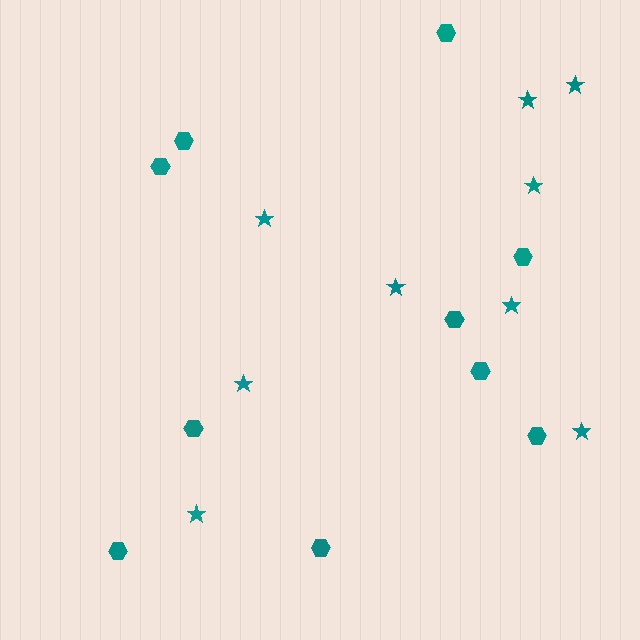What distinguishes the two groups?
There are 2 groups: one group of stars (9) and one group of hexagons (10).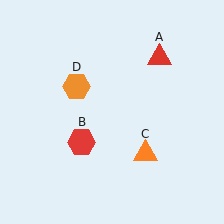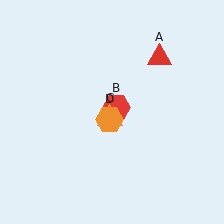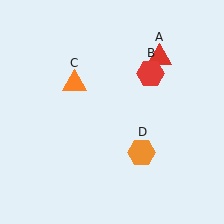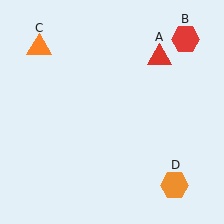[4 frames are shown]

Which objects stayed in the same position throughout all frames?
Red triangle (object A) remained stationary.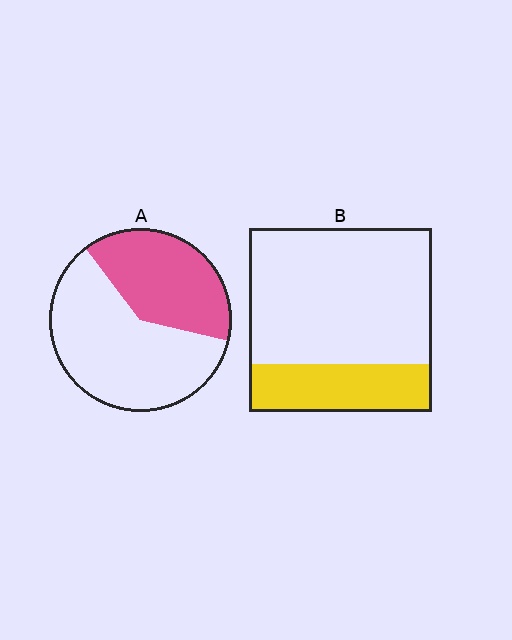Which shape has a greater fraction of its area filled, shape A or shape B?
Shape A.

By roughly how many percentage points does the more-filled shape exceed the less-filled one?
By roughly 15 percentage points (A over B).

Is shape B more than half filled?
No.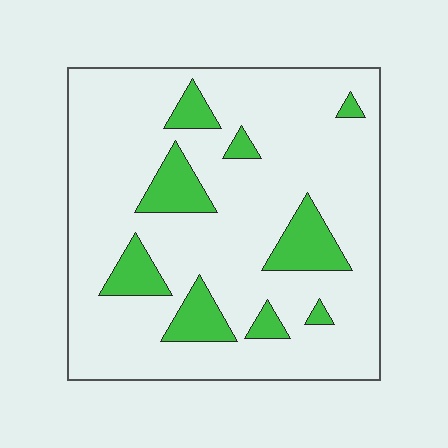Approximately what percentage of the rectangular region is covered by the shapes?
Approximately 15%.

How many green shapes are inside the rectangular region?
9.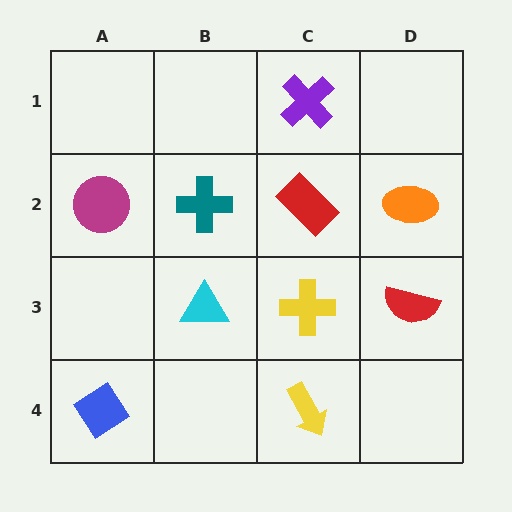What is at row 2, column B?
A teal cross.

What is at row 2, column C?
A red rectangle.